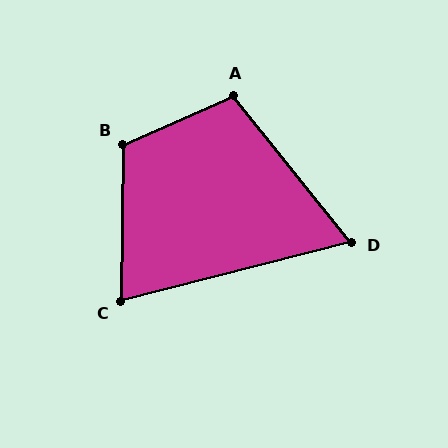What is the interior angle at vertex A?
Approximately 105 degrees (obtuse).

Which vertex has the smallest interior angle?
D, at approximately 66 degrees.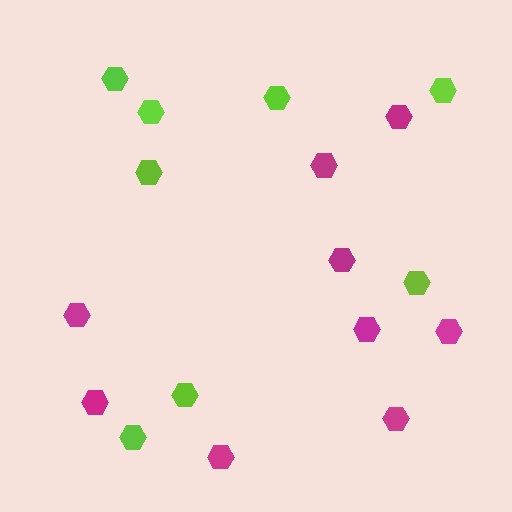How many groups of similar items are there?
There are 2 groups: one group of lime hexagons (8) and one group of magenta hexagons (9).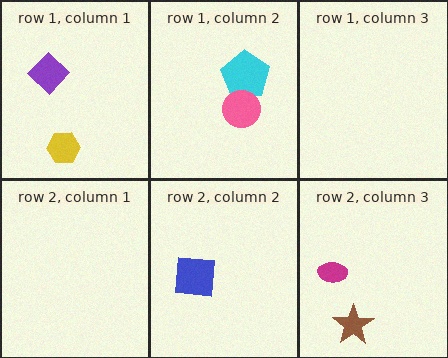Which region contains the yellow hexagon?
The row 1, column 1 region.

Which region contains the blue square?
The row 2, column 2 region.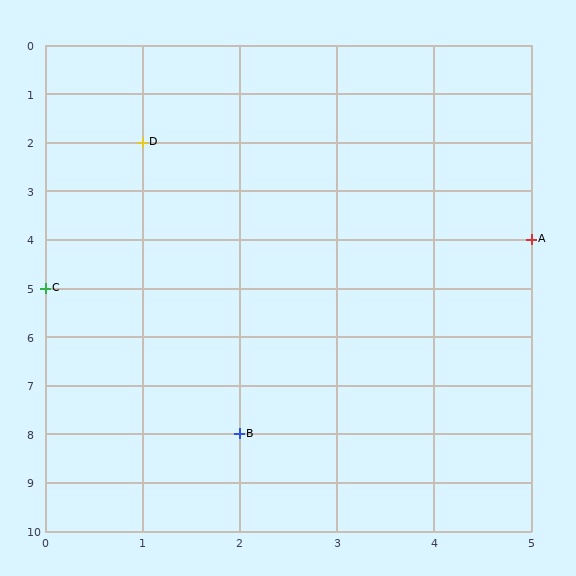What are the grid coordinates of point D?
Point D is at grid coordinates (1, 2).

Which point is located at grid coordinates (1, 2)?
Point D is at (1, 2).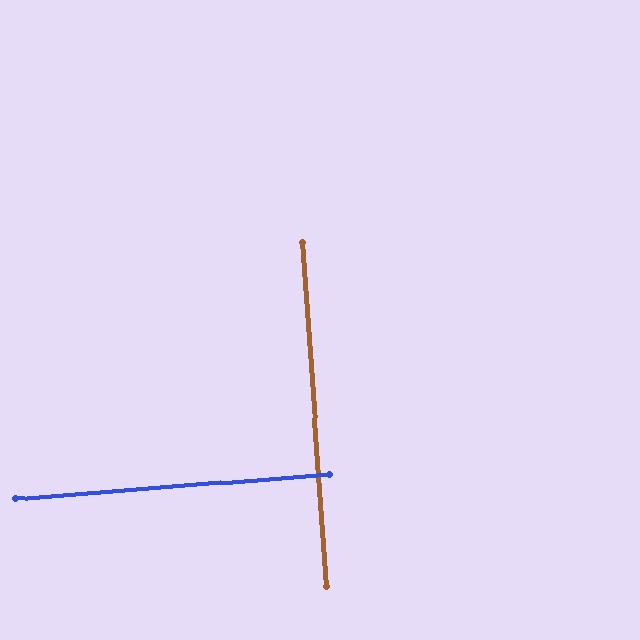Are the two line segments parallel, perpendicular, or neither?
Perpendicular — they meet at approximately 89°.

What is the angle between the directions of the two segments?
Approximately 89 degrees.